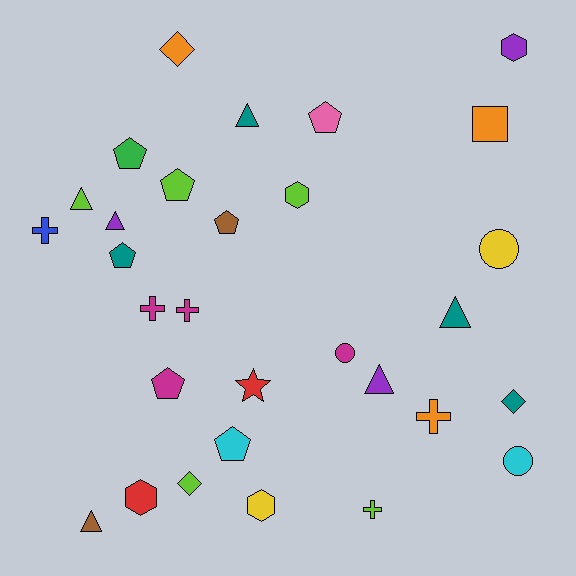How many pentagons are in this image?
There are 7 pentagons.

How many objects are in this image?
There are 30 objects.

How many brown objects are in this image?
There are 2 brown objects.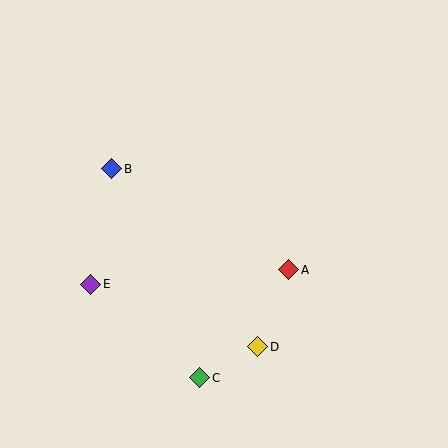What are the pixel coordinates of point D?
Point D is at (258, 347).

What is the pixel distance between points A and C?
The distance between A and C is 140 pixels.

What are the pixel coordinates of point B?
Point B is at (112, 169).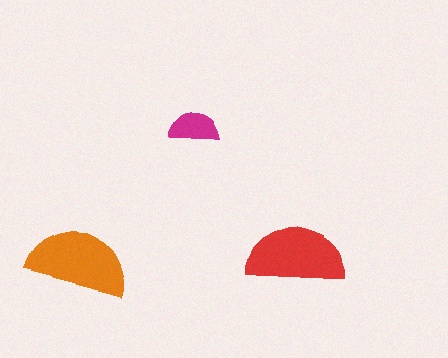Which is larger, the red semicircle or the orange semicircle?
The orange one.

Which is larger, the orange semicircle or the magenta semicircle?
The orange one.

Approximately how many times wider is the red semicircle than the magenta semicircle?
About 2 times wider.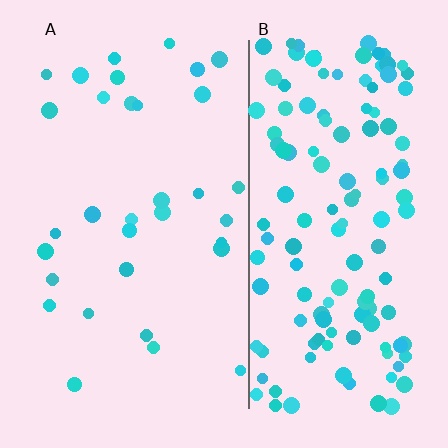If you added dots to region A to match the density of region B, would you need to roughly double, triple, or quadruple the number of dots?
Approximately quadruple.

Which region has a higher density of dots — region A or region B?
B (the right).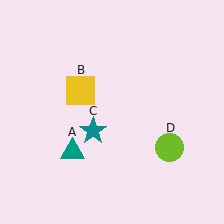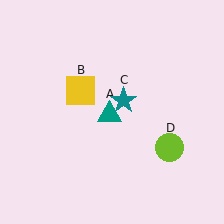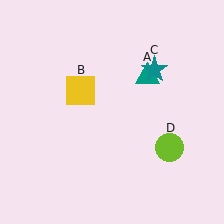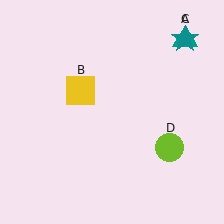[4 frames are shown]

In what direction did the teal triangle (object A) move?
The teal triangle (object A) moved up and to the right.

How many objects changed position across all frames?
2 objects changed position: teal triangle (object A), teal star (object C).